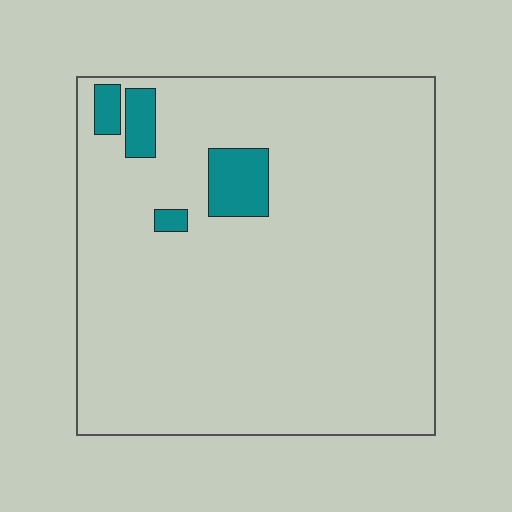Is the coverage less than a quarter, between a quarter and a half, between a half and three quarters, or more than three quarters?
Less than a quarter.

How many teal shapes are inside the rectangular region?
4.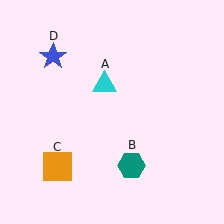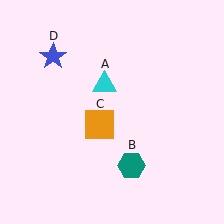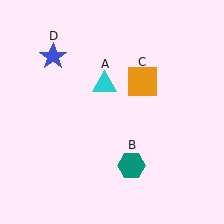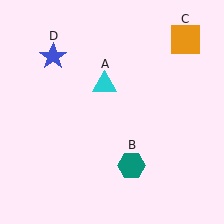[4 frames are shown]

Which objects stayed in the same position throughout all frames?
Cyan triangle (object A) and teal hexagon (object B) and blue star (object D) remained stationary.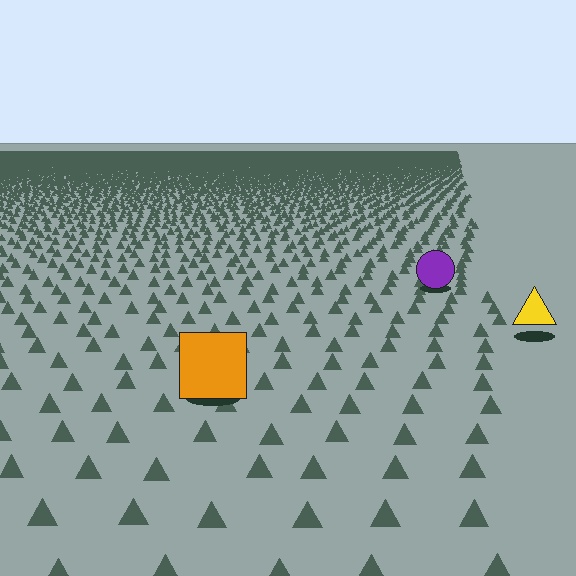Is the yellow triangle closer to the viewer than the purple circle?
Yes. The yellow triangle is closer — you can tell from the texture gradient: the ground texture is coarser near it.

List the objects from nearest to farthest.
From nearest to farthest: the orange square, the yellow triangle, the purple circle.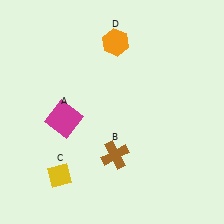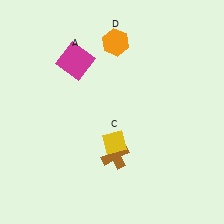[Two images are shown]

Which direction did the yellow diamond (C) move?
The yellow diamond (C) moved right.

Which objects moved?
The objects that moved are: the magenta square (A), the yellow diamond (C).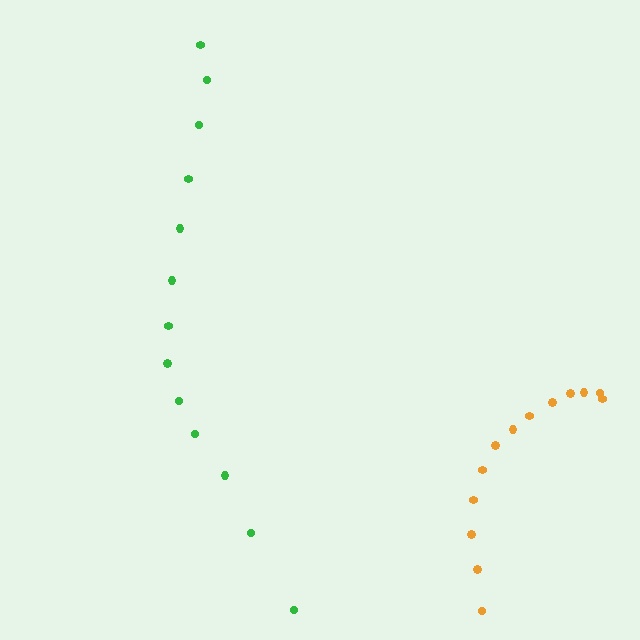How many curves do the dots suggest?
There are 2 distinct paths.